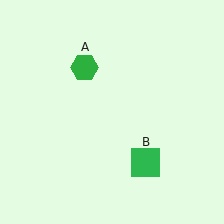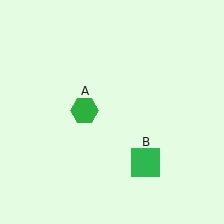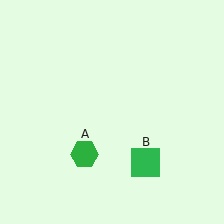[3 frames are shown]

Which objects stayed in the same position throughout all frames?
Green square (object B) remained stationary.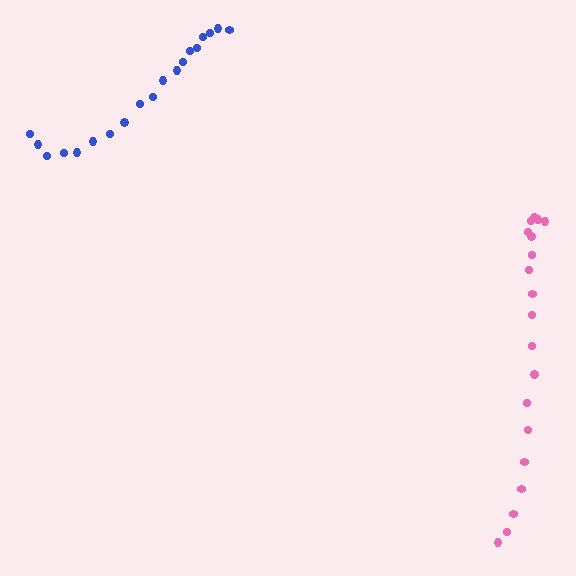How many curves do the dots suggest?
There are 2 distinct paths.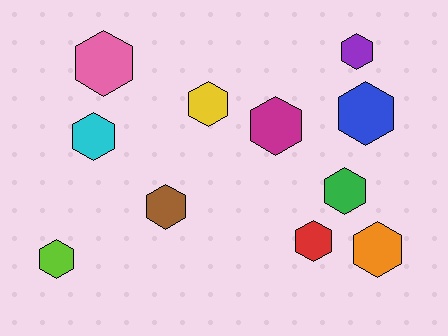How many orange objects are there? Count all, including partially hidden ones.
There is 1 orange object.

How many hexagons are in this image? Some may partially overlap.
There are 11 hexagons.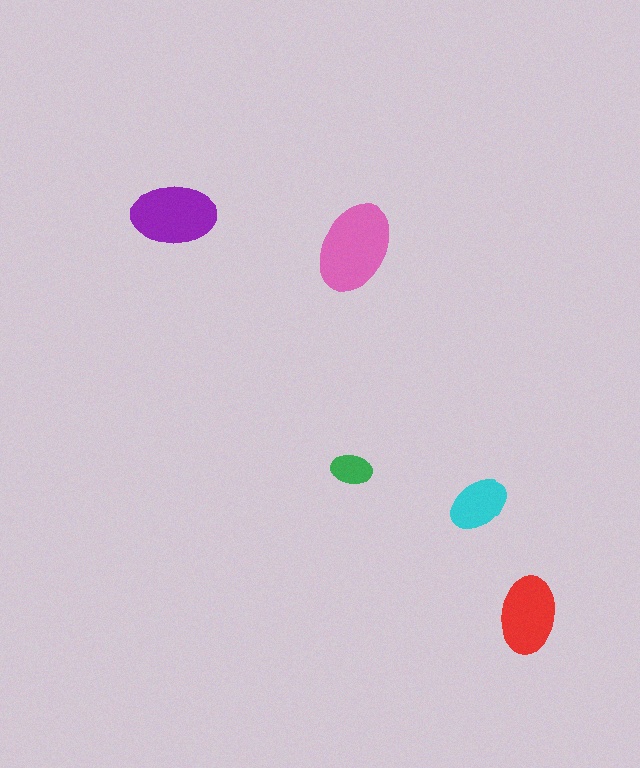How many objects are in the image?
There are 5 objects in the image.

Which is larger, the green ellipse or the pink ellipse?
The pink one.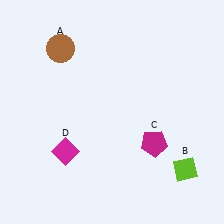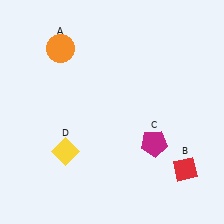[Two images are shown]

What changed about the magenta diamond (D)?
In Image 1, D is magenta. In Image 2, it changed to yellow.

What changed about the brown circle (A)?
In Image 1, A is brown. In Image 2, it changed to orange.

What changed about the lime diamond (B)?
In Image 1, B is lime. In Image 2, it changed to red.